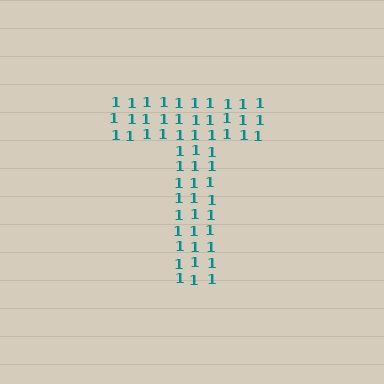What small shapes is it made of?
It is made of small digit 1's.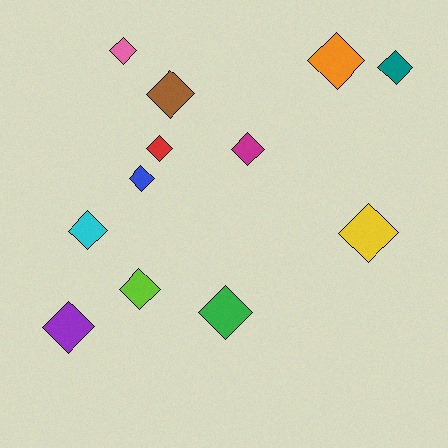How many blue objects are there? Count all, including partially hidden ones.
There is 1 blue object.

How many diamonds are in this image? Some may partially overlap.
There are 12 diamonds.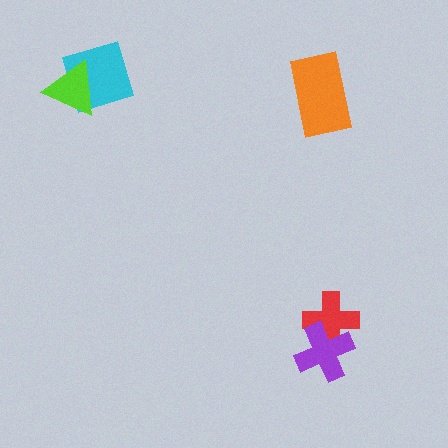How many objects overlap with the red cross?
1 object overlaps with the red cross.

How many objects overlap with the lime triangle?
1 object overlaps with the lime triangle.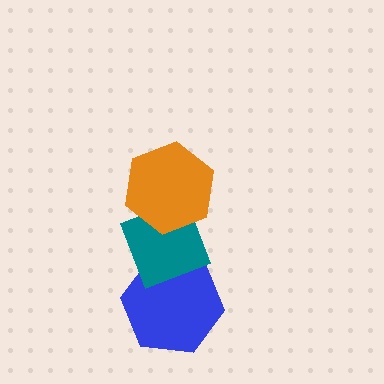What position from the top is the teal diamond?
The teal diamond is 2nd from the top.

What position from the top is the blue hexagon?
The blue hexagon is 3rd from the top.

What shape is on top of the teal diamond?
The orange hexagon is on top of the teal diamond.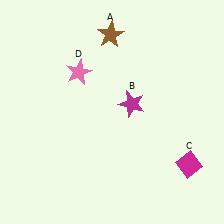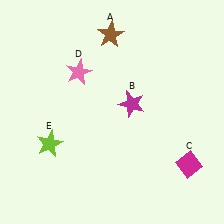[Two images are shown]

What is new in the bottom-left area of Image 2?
A lime star (E) was added in the bottom-left area of Image 2.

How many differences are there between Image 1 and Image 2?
There is 1 difference between the two images.